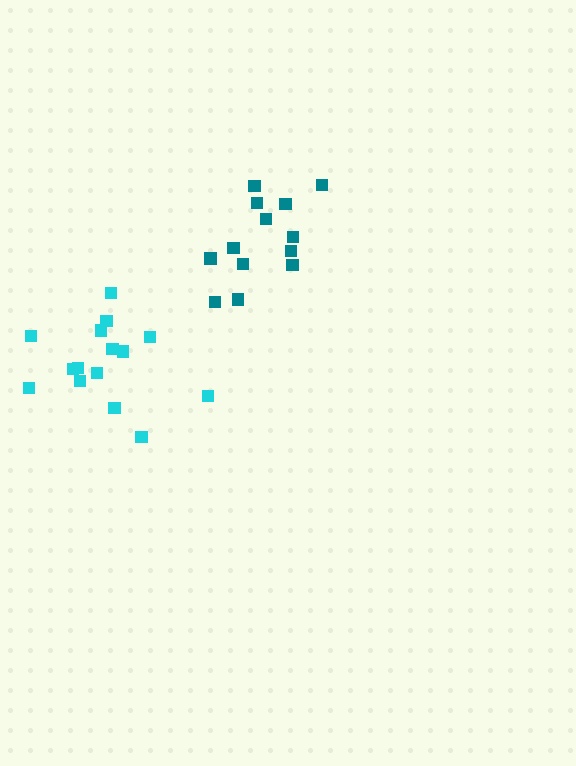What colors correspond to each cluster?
The clusters are colored: teal, cyan.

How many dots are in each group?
Group 1: 13 dots, Group 2: 15 dots (28 total).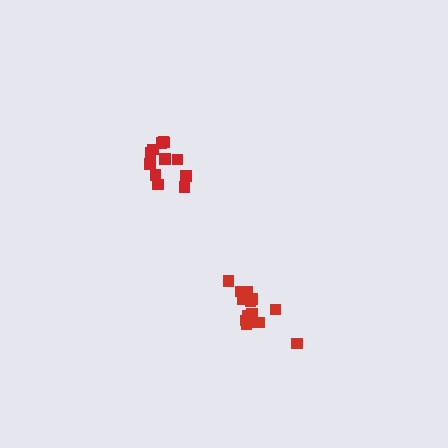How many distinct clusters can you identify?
There are 2 distinct clusters.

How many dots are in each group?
Group 1: 14 dots, Group 2: 12 dots (26 total).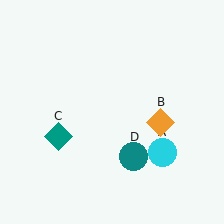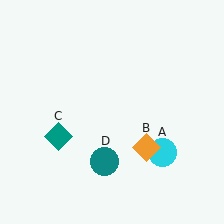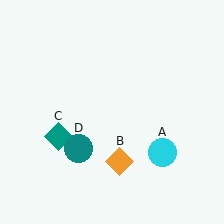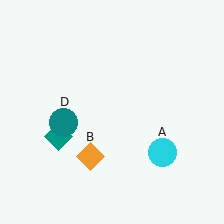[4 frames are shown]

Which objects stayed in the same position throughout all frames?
Cyan circle (object A) and teal diamond (object C) remained stationary.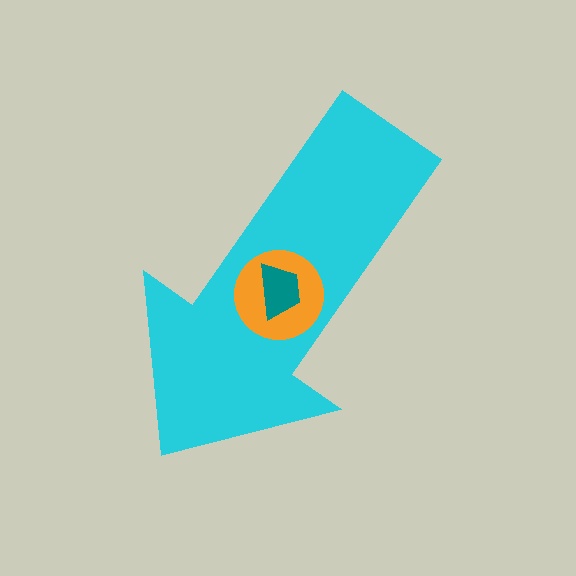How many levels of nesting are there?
3.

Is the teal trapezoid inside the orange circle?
Yes.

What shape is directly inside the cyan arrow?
The orange circle.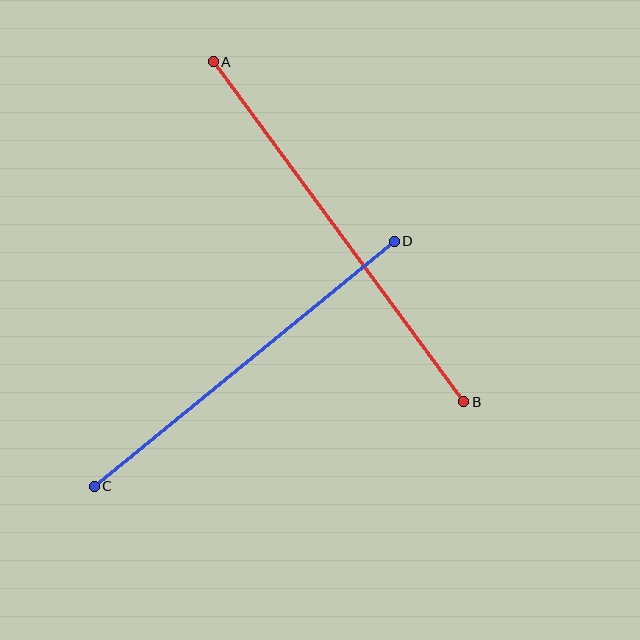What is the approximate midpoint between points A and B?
The midpoint is at approximately (339, 232) pixels.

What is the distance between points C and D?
The distance is approximately 387 pixels.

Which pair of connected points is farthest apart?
Points A and B are farthest apart.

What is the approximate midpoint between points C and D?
The midpoint is at approximately (244, 364) pixels.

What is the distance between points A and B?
The distance is approximately 422 pixels.